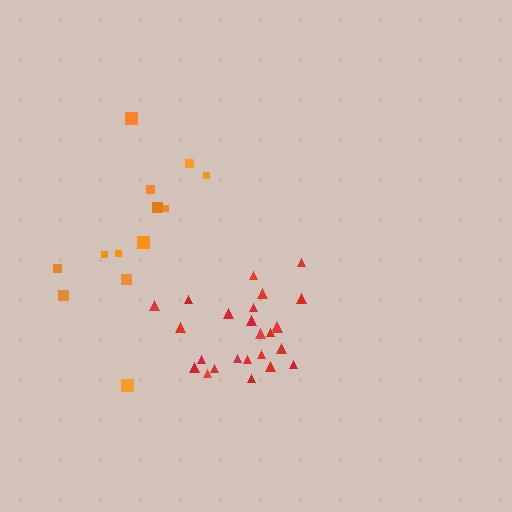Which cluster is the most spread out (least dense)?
Orange.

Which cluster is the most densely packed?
Red.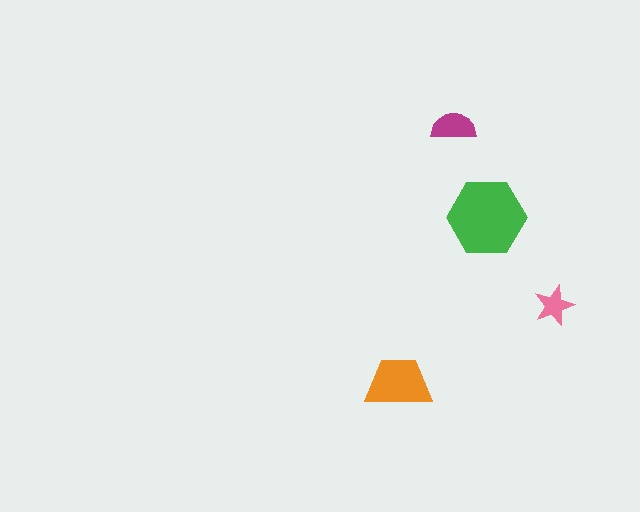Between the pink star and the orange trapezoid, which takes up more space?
The orange trapezoid.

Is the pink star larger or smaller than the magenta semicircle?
Smaller.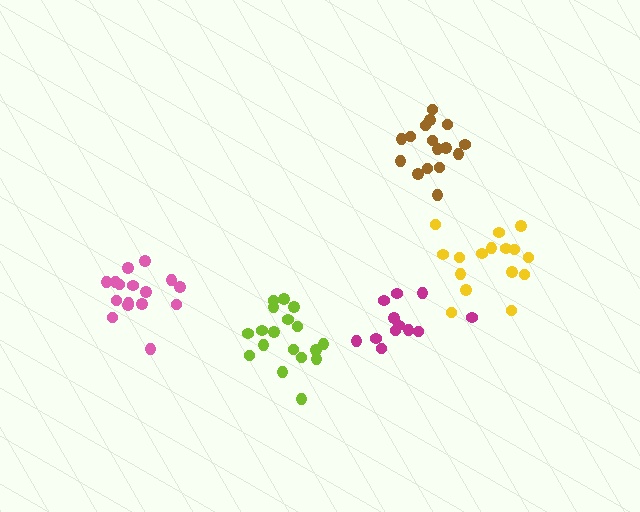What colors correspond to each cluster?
The clusters are colored: pink, yellow, brown, magenta, lime.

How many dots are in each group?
Group 1: 16 dots, Group 2: 16 dots, Group 3: 16 dots, Group 4: 12 dots, Group 5: 18 dots (78 total).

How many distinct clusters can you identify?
There are 5 distinct clusters.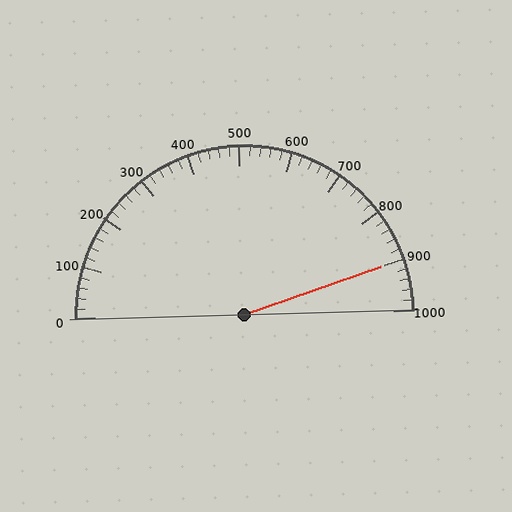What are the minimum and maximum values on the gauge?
The gauge ranges from 0 to 1000.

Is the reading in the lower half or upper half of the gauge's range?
The reading is in the upper half of the range (0 to 1000).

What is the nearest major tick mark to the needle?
The nearest major tick mark is 900.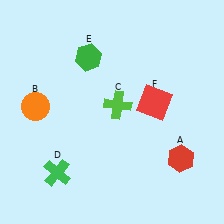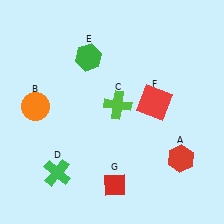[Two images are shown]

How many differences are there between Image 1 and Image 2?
There is 1 difference between the two images.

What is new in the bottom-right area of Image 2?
A red diamond (G) was added in the bottom-right area of Image 2.